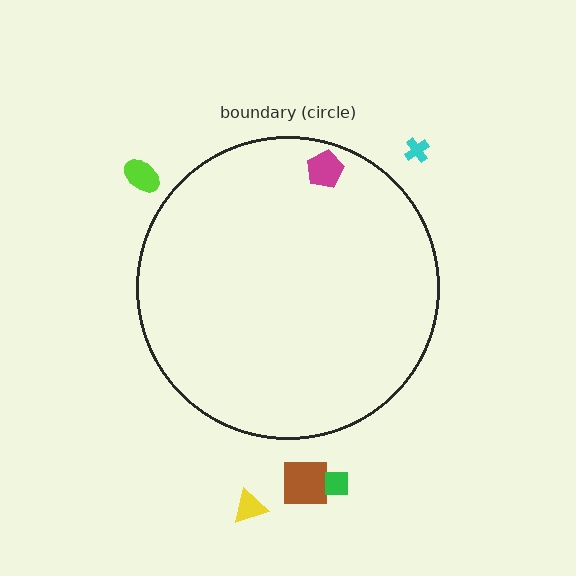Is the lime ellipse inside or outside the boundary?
Outside.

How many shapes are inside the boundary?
1 inside, 5 outside.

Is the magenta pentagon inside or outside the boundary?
Inside.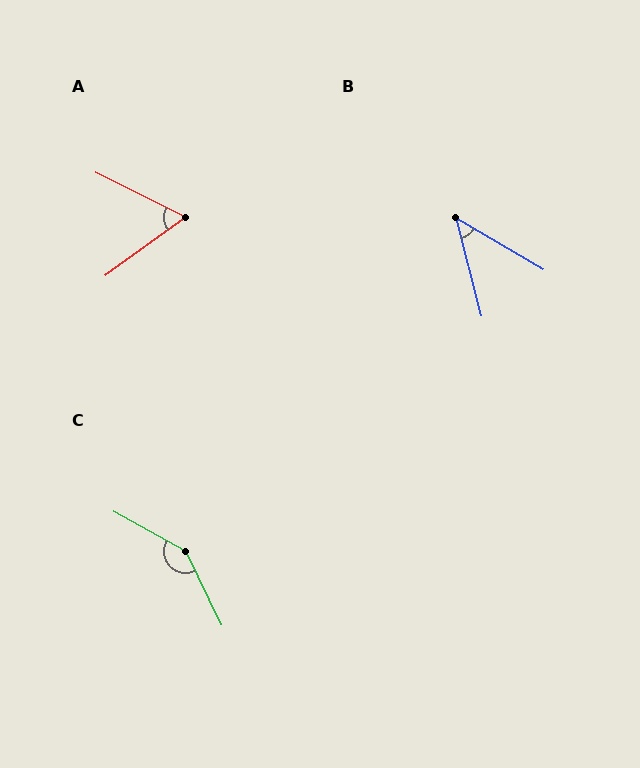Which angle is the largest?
C, at approximately 145 degrees.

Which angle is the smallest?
B, at approximately 45 degrees.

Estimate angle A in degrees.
Approximately 62 degrees.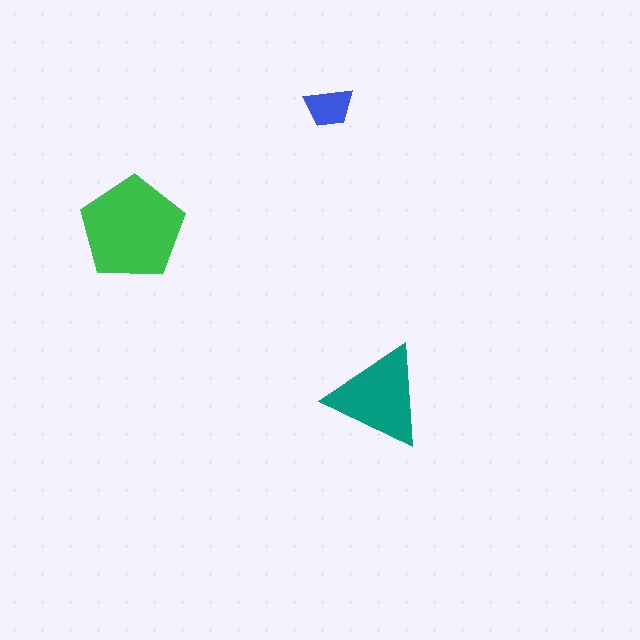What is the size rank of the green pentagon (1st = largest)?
1st.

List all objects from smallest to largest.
The blue trapezoid, the teal triangle, the green pentagon.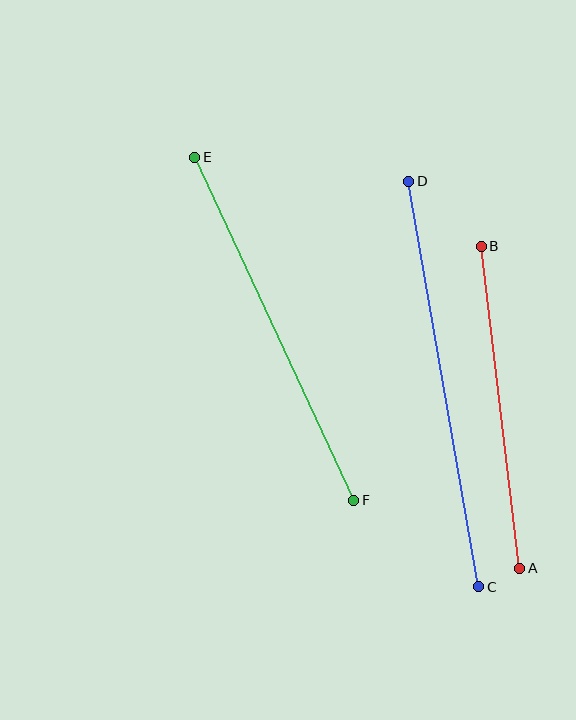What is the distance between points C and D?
The distance is approximately 412 pixels.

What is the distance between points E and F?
The distance is approximately 378 pixels.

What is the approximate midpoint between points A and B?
The midpoint is at approximately (500, 407) pixels.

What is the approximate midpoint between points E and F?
The midpoint is at approximately (274, 329) pixels.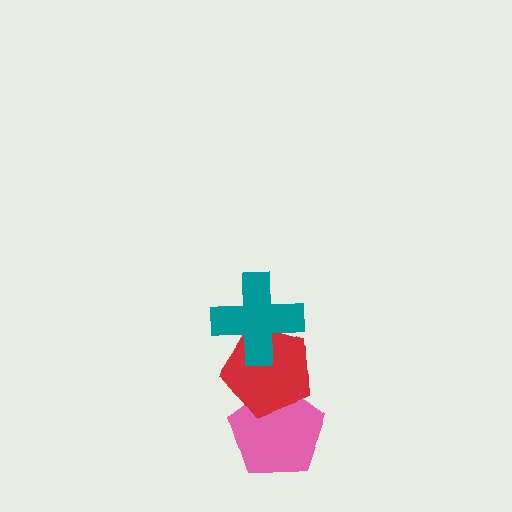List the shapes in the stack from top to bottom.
From top to bottom: the teal cross, the red pentagon, the pink pentagon.